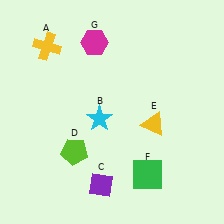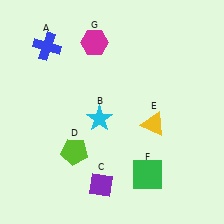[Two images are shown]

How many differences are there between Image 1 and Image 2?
There is 1 difference between the two images.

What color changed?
The cross (A) changed from yellow in Image 1 to blue in Image 2.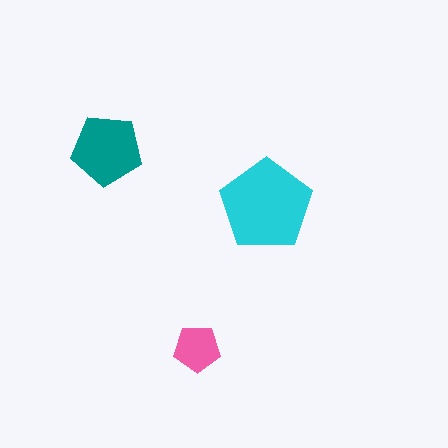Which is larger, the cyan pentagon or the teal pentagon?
The cyan one.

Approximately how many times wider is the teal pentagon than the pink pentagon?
About 1.5 times wider.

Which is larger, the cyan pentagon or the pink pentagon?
The cyan one.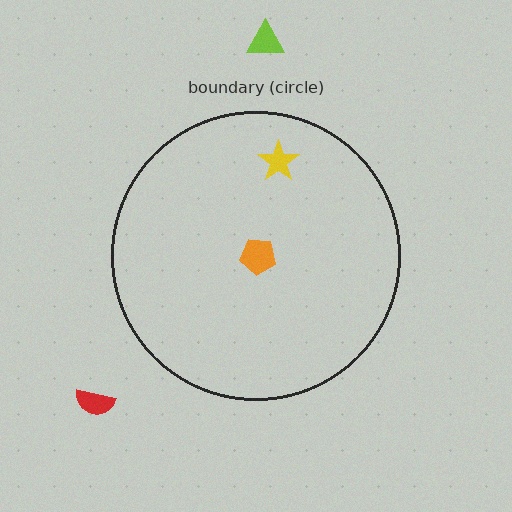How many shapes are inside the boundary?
2 inside, 2 outside.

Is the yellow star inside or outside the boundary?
Inside.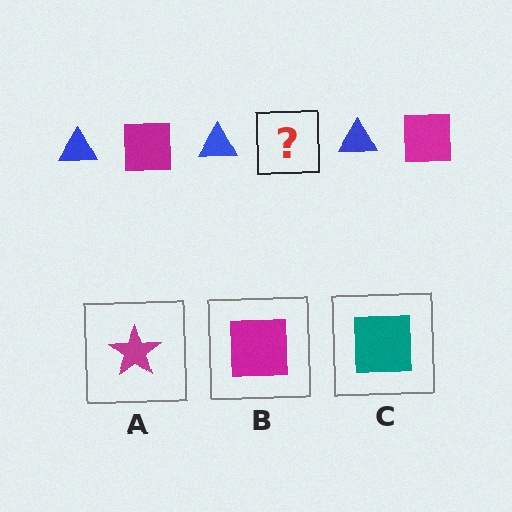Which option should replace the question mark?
Option B.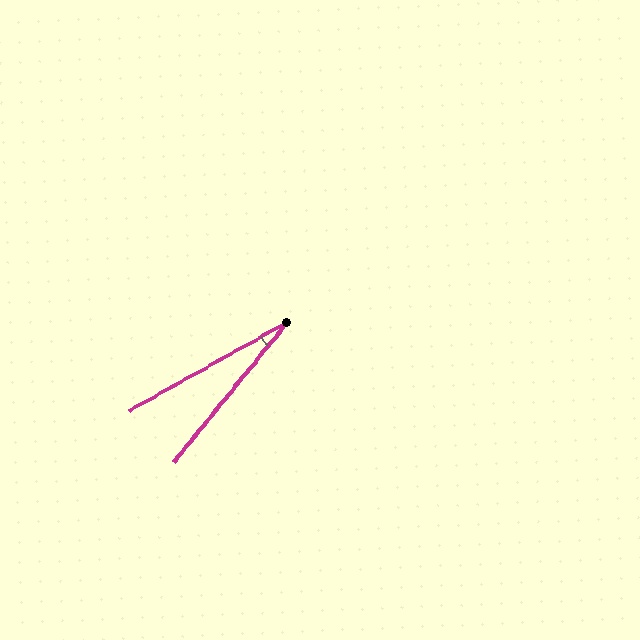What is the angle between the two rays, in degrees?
Approximately 22 degrees.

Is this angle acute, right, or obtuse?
It is acute.